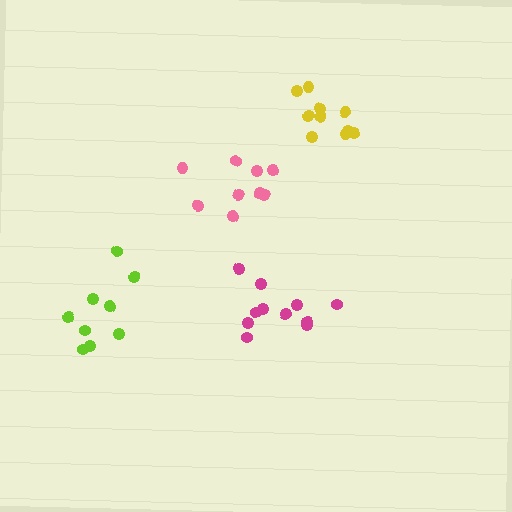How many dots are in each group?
Group 1: 11 dots, Group 2: 9 dots, Group 3: 9 dots, Group 4: 10 dots (39 total).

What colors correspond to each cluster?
The clusters are colored: magenta, lime, pink, yellow.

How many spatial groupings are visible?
There are 4 spatial groupings.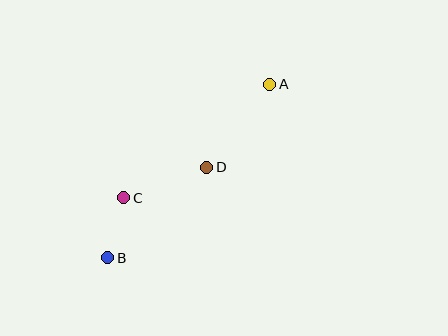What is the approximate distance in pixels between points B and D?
The distance between B and D is approximately 134 pixels.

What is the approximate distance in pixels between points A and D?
The distance between A and D is approximately 104 pixels.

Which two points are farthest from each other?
Points A and B are farthest from each other.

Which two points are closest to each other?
Points B and C are closest to each other.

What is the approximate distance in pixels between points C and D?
The distance between C and D is approximately 88 pixels.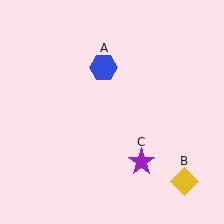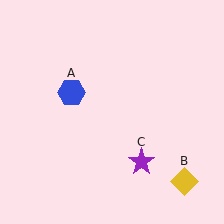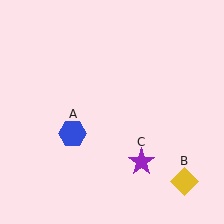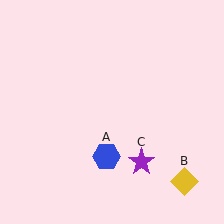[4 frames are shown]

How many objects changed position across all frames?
1 object changed position: blue hexagon (object A).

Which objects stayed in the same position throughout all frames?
Yellow diamond (object B) and purple star (object C) remained stationary.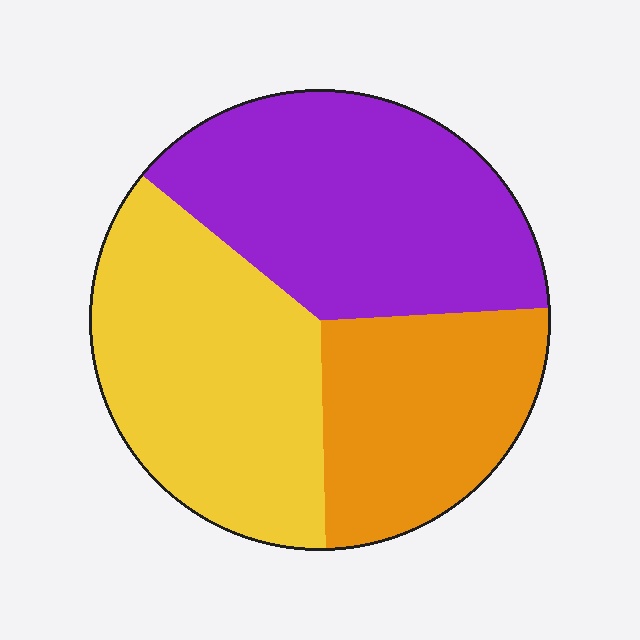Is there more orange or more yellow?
Yellow.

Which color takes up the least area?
Orange, at roughly 25%.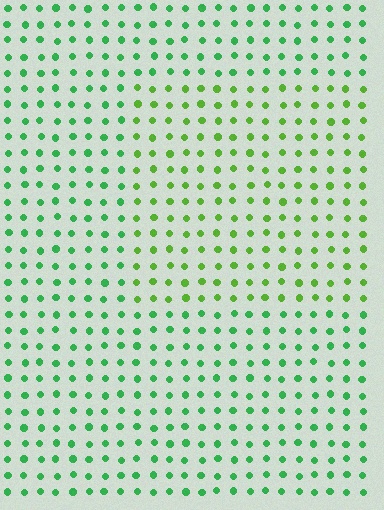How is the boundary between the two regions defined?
The boundary is defined purely by a slight shift in hue (about 31 degrees). Spacing, size, and orientation are identical on both sides.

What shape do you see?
I see a rectangle.